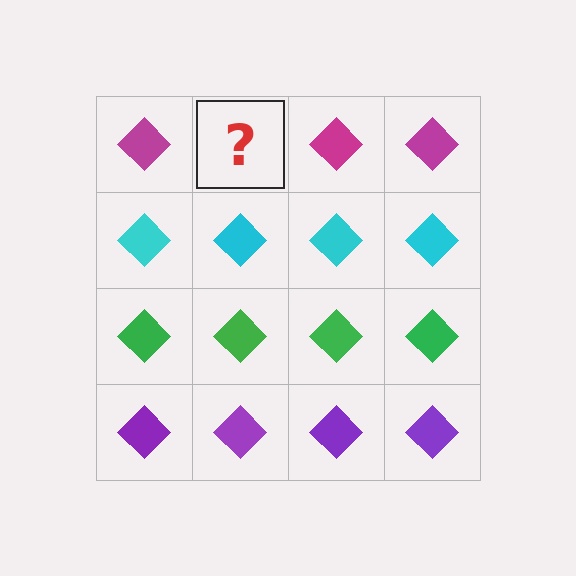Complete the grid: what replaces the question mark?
The question mark should be replaced with a magenta diamond.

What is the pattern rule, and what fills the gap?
The rule is that each row has a consistent color. The gap should be filled with a magenta diamond.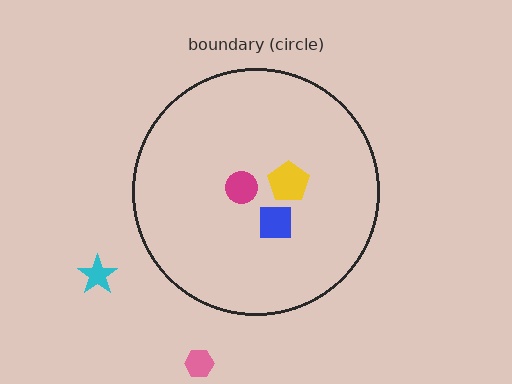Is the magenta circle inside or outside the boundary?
Inside.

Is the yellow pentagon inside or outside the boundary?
Inside.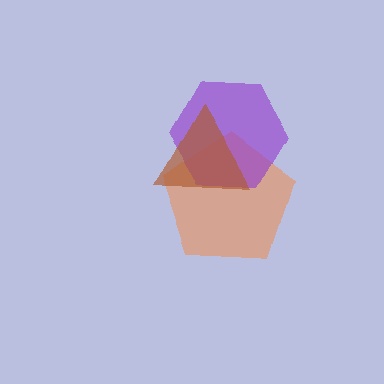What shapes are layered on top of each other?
The layered shapes are: an orange pentagon, a purple hexagon, a brown triangle.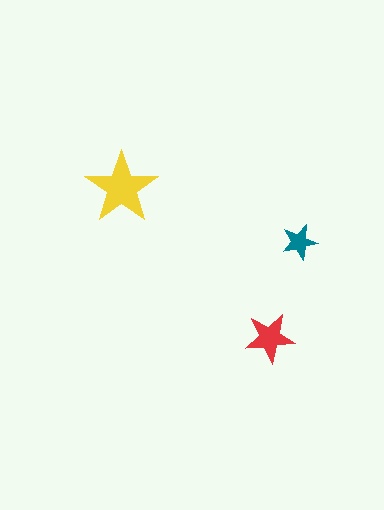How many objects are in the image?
There are 3 objects in the image.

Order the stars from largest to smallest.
the yellow one, the red one, the teal one.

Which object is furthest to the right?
The teal star is rightmost.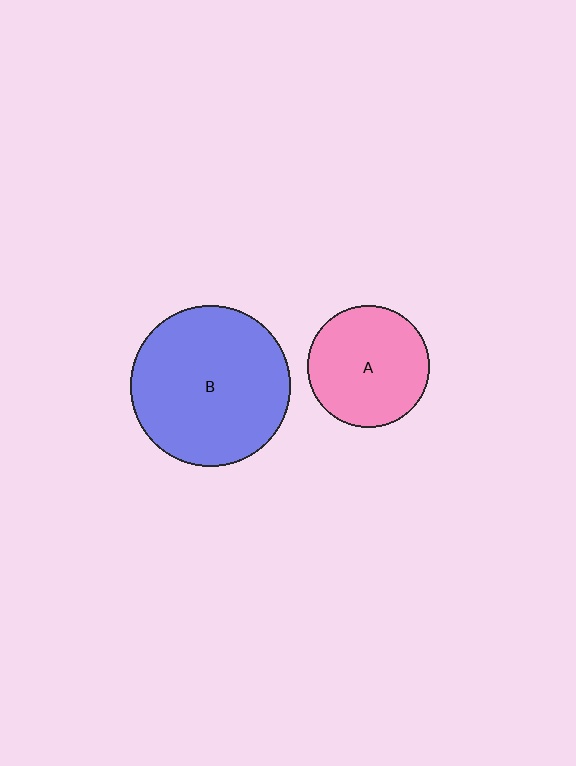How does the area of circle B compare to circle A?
Approximately 1.7 times.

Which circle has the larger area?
Circle B (blue).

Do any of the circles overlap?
No, none of the circles overlap.